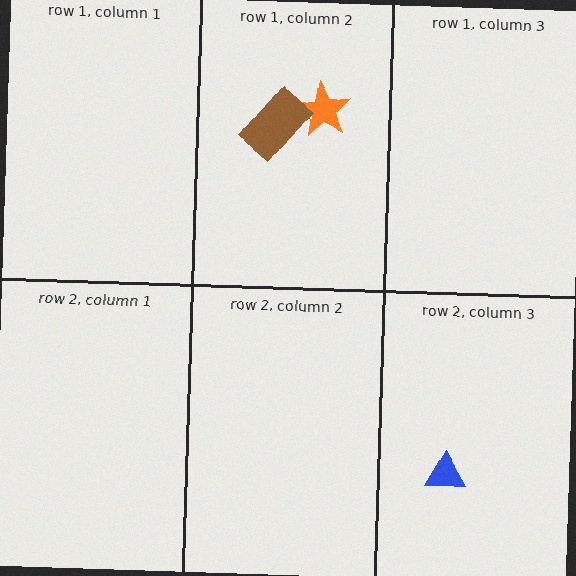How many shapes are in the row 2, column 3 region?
1.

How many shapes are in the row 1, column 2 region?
2.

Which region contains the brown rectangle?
The row 1, column 2 region.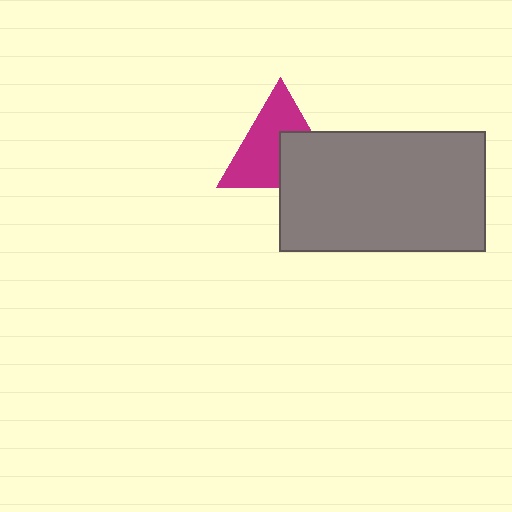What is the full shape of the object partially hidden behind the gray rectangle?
The partially hidden object is a magenta triangle.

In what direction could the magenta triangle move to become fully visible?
The magenta triangle could move toward the upper-left. That would shift it out from behind the gray rectangle entirely.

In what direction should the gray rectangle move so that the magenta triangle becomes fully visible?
The gray rectangle should move toward the lower-right. That is the shortest direction to clear the overlap and leave the magenta triangle fully visible.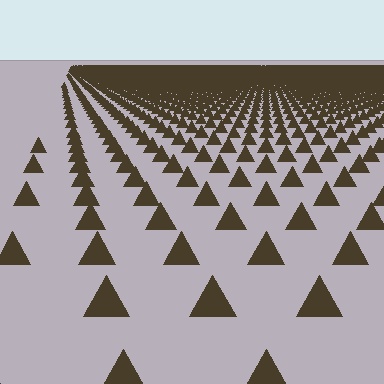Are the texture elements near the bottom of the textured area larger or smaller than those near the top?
Larger. Near the bottom, elements are closer to the viewer and appear at a bigger on-screen size.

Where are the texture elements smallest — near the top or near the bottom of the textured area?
Near the top.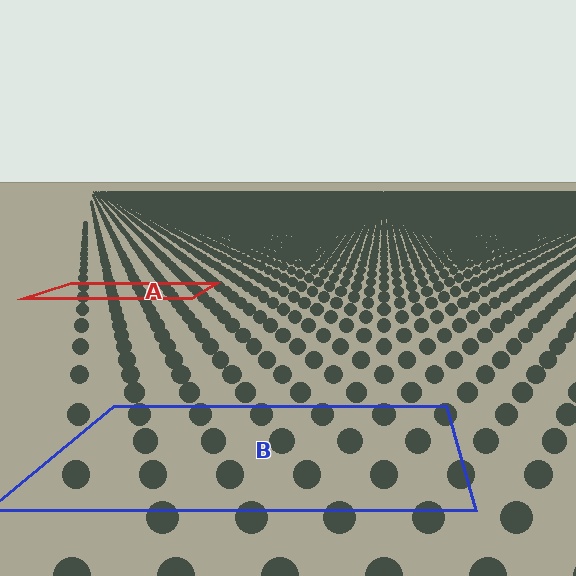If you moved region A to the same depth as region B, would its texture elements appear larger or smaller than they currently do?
They would appear larger. At a closer depth, the same texture elements are projected at a bigger on-screen size.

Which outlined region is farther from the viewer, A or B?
Region A is farther from the viewer — the texture elements inside it appear smaller and more densely packed.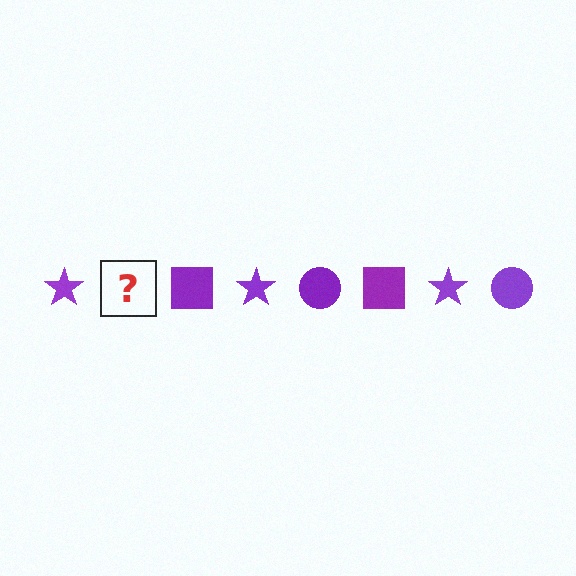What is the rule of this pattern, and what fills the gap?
The rule is that the pattern cycles through star, circle, square shapes in purple. The gap should be filled with a purple circle.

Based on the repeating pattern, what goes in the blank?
The blank should be a purple circle.